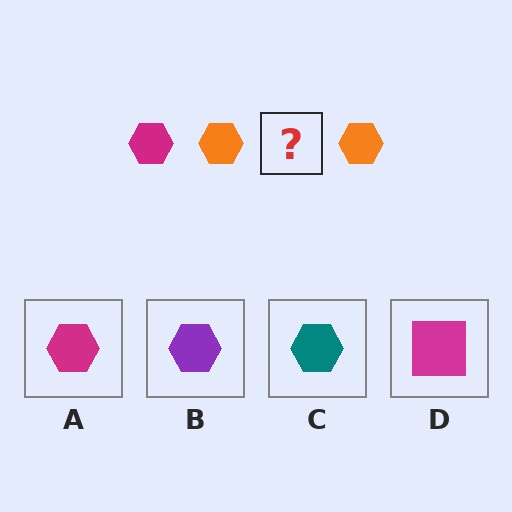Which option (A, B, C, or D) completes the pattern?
A.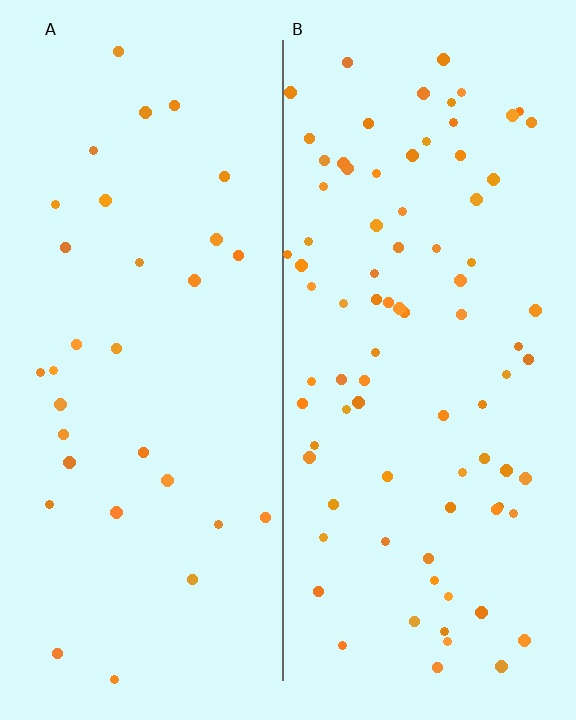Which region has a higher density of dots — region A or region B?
B (the right).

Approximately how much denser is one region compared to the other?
Approximately 2.7× — region B over region A.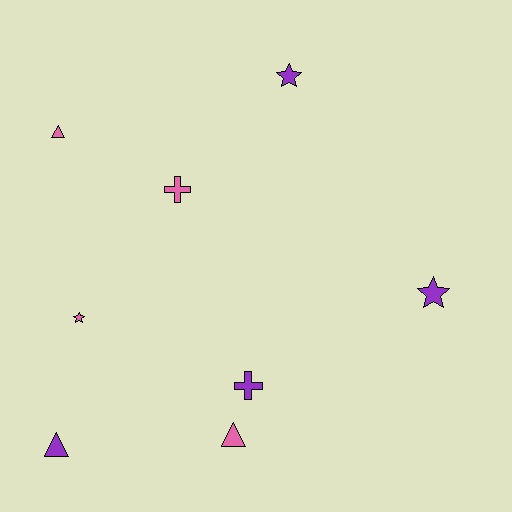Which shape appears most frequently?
Star, with 3 objects.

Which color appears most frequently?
Pink, with 4 objects.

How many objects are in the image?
There are 8 objects.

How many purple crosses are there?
There is 1 purple cross.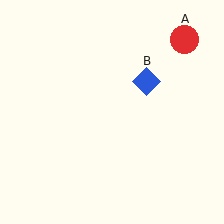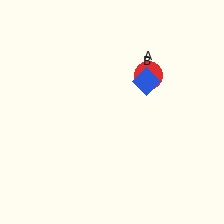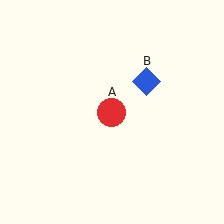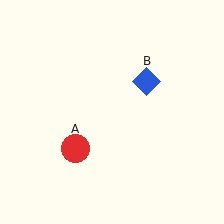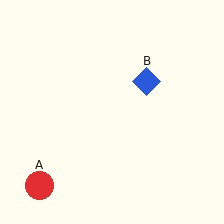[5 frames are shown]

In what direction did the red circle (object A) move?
The red circle (object A) moved down and to the left.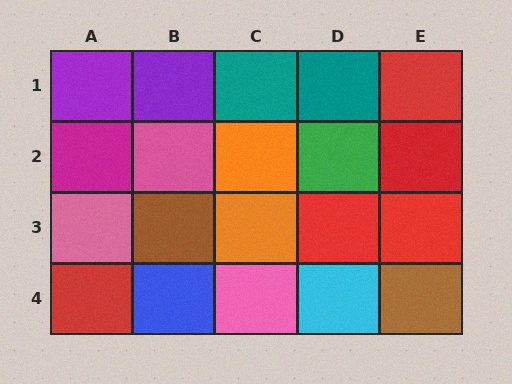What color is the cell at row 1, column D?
Teal.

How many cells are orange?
2 cells are orange.